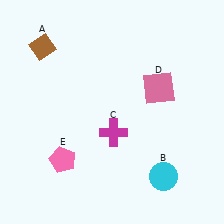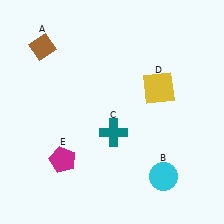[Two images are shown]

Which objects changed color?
C changed from magenta to teal. D changed from pink to yellow. E changed from pink to magenta.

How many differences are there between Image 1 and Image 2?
There are 3 differences between the two images.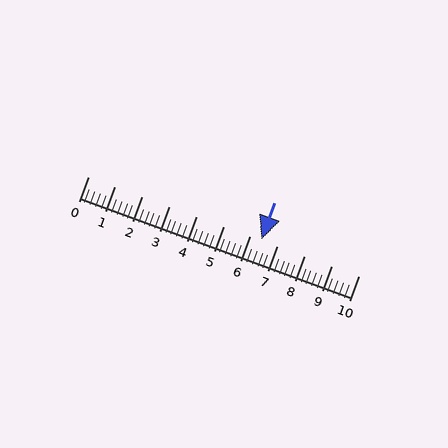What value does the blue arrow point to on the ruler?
The blue arrow points to approximately 6.4.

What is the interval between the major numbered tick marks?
The major tick marks are spaced 1 units apart.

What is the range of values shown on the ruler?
The ruler shows values from 0 to 10.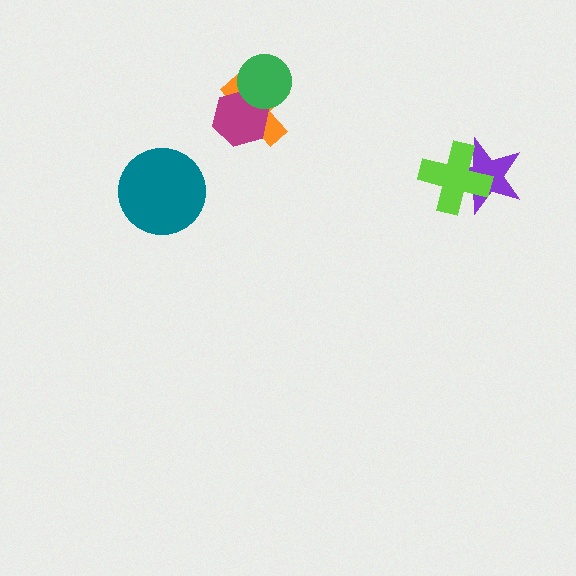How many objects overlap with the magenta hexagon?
2 objects overlap with the magenta hexagon.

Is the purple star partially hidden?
Yes, it is partially covered by another shape.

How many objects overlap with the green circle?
2 objects overlap with the green circle.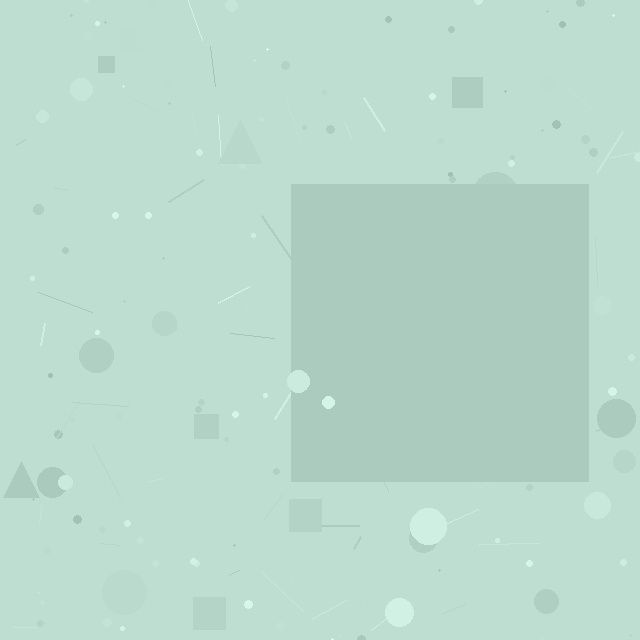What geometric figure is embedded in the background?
A square is embedded in the background.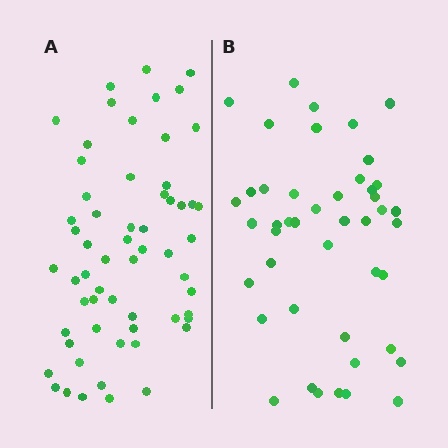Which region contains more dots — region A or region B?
Region A (the left region) has more dots.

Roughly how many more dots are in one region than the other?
Region A has approximately 15 more dots than region B.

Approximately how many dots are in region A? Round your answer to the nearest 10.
About 60 dots.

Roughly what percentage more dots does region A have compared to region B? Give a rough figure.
About 35% more.